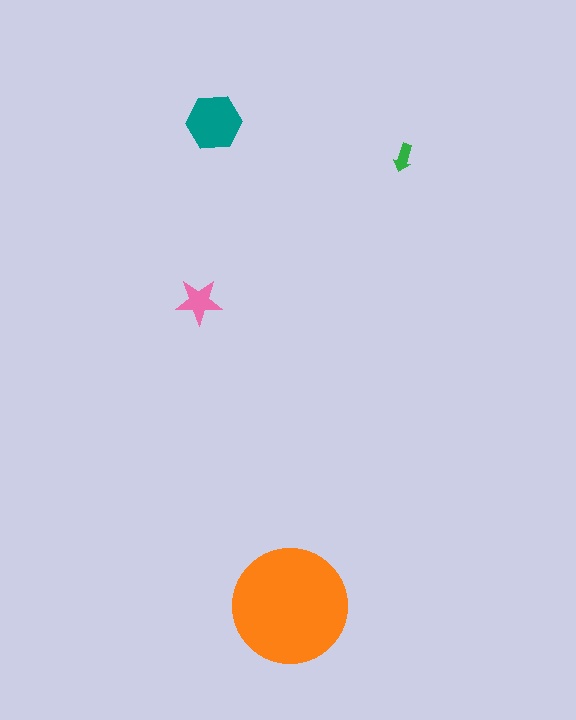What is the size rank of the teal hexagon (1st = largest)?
2nd.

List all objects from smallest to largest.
The green arrow, the pink star, the teal hexagon, the orange circle.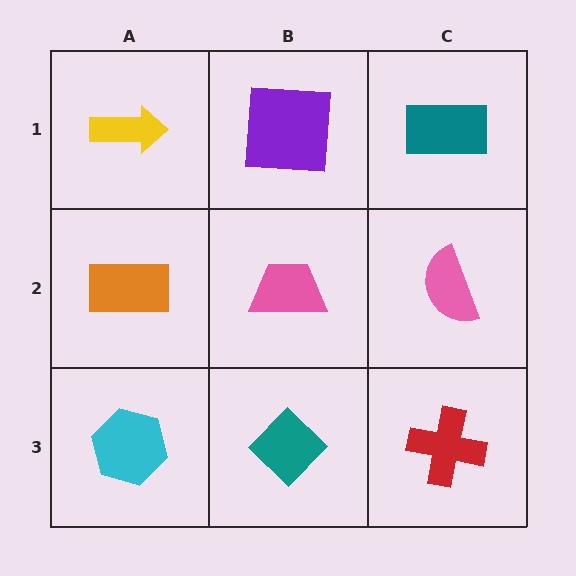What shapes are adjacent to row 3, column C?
A pink semicircle (row 2, column C), a teal diamond (row 3, column B).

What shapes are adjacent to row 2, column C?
A teal rectangle (row 1, column C), a red cross (row 3, column C), a pink trapezoid (row 2, column B).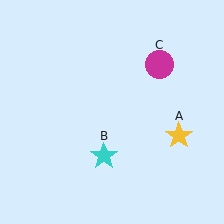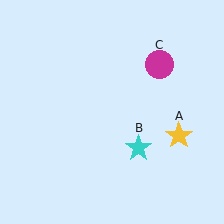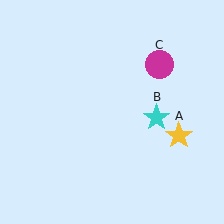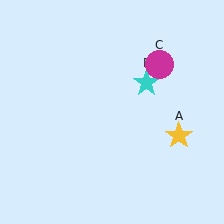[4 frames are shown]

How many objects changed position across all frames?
1 object changed position: cyan star (object B).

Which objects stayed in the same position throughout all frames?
Yellow star (object A) and magenta circle (object C) remained stationary.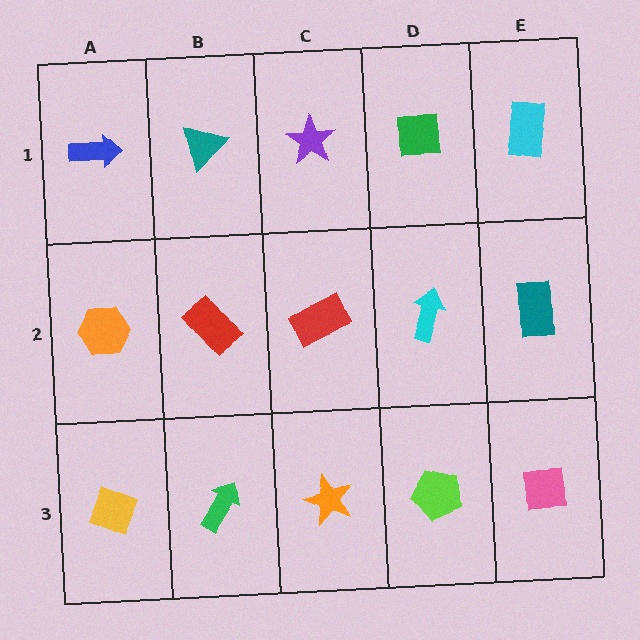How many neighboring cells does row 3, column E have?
2.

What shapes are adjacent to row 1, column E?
A teal rectangle (row 2, column E), a green square (row 1, column D).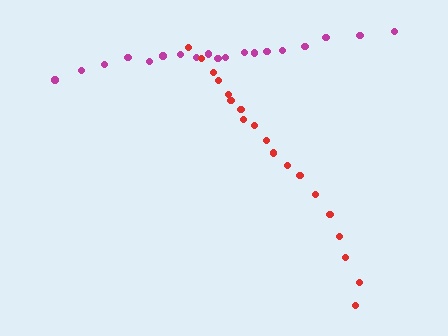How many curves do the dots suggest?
There are 2 distinct paths.